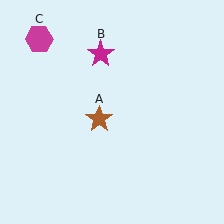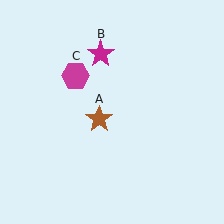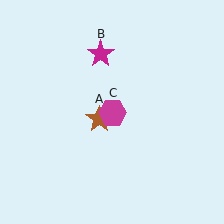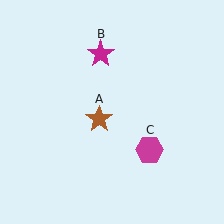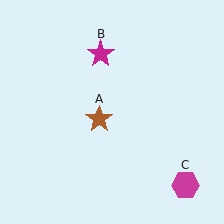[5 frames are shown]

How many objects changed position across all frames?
1 object changed position: magenta hexagon (object C).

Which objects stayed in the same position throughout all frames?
Brown star (object A) and magenta star (object B) remained stationary.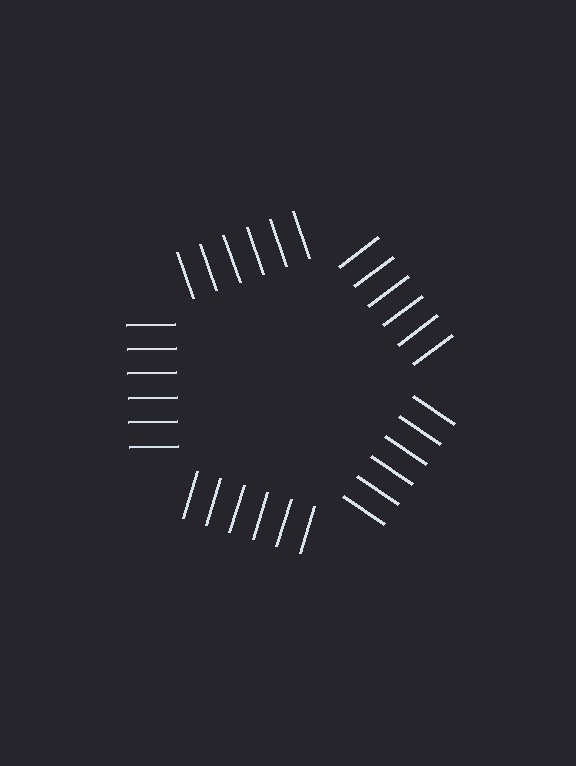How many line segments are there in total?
30 — 6 along each of the 5 edges.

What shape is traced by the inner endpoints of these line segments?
An illusory pentagon — the line segments terminate on its edges but no continuous stroke is drawn.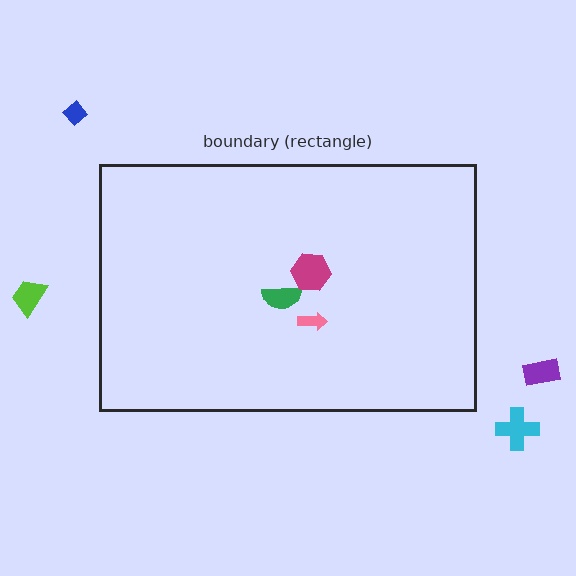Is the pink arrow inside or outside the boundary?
Inside.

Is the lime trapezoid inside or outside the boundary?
Outside.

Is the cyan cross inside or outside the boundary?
Outside.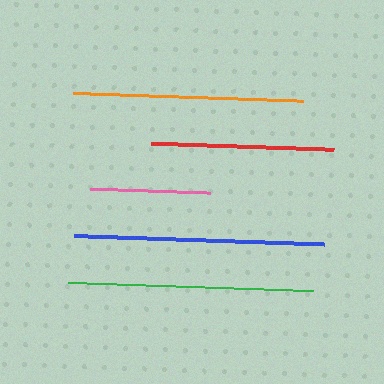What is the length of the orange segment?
The orange segment is approximately 231 pixels long.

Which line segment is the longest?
The blue line is the longest at approximately 250 pixels.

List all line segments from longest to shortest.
From longest to shortest: blue, green, orange, red, pink.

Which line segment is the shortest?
The pink line is the shortest at approximately 120 pixels.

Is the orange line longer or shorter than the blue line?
The blue line is longer than the orange line.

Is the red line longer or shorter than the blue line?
The blue line is longer than the red line.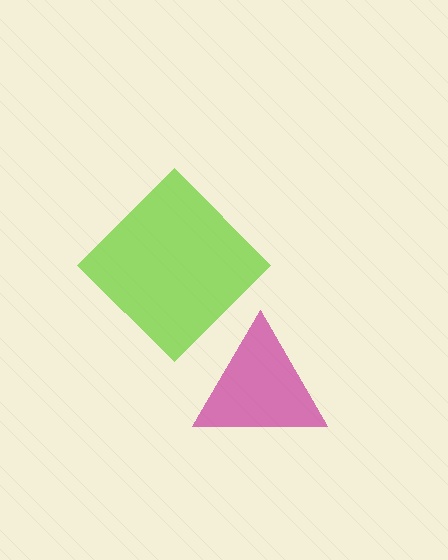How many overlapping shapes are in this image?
There are 2 overlapping shapes in the image.